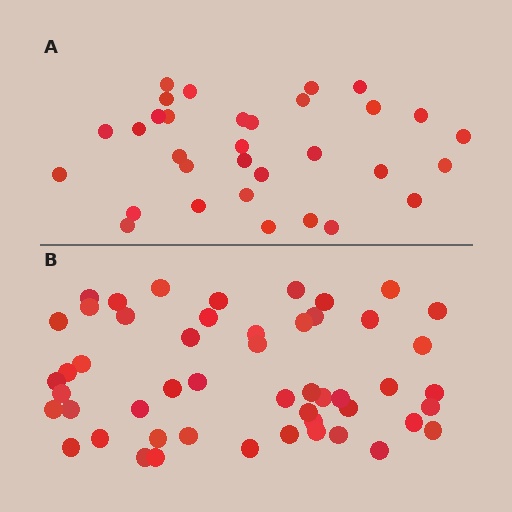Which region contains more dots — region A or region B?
Region B (the bottom region) has more dots.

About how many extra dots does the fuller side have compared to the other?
Region B has approximately 20 more dots than region A.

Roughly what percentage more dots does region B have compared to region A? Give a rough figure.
About 60% more.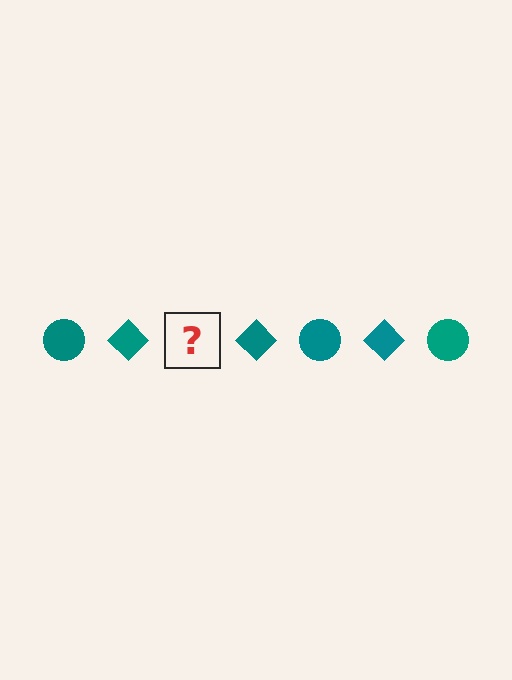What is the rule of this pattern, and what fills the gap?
The rule is that the pattern cycles through circle, diamond shapes in teal. The gap should be filled with a teal circle.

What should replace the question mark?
The question mark should be replaced with a teal circle.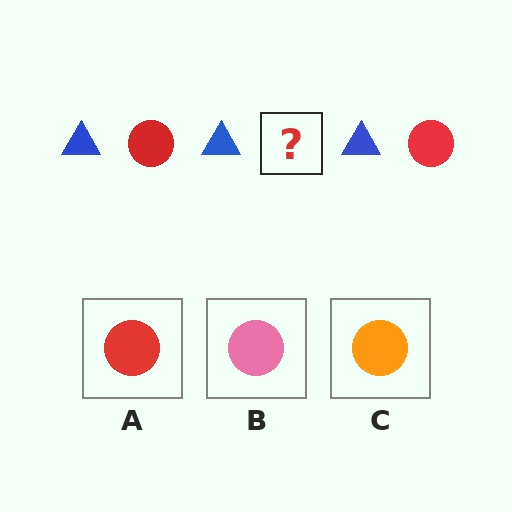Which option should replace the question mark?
Option A.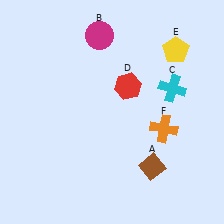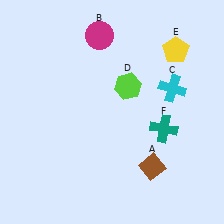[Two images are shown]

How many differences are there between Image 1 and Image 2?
There are 2 differences between the two images.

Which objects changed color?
D changed from red to lime. F changed from orange to teal.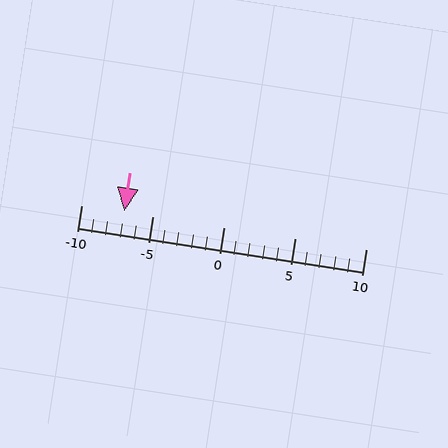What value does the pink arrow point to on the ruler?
The pink arrow points to approximately -7.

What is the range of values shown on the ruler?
The ruler shows values from -10 to 10.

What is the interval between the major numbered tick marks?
The major tick marks are spaced 5 units apart.